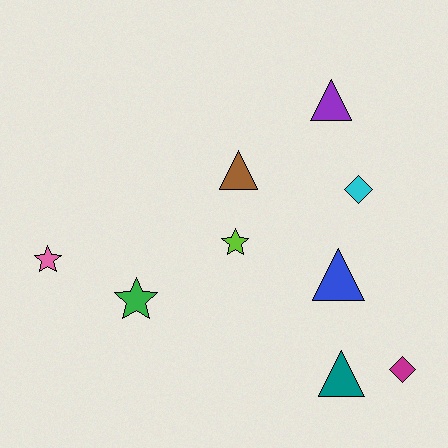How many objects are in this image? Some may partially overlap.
There are 9 objects.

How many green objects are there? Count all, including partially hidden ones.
There is 1 green object.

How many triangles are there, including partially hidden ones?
There are 4 triangles.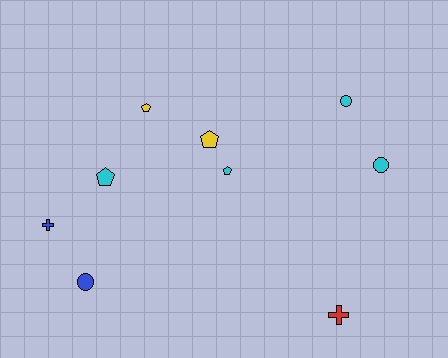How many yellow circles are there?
There are no yellow circles.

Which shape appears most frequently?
Pentagon, with 4 objects.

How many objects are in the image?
There are 9 objects.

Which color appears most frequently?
Cyan, with 4 objects.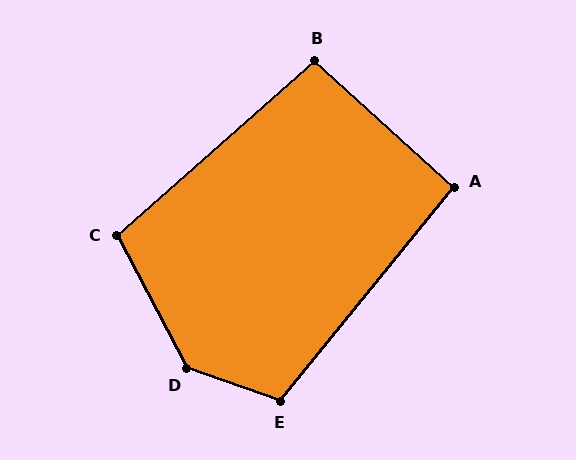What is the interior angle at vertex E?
Approximately 110 degrees (obtuse).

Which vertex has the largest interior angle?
D, at approximately 137 degrees.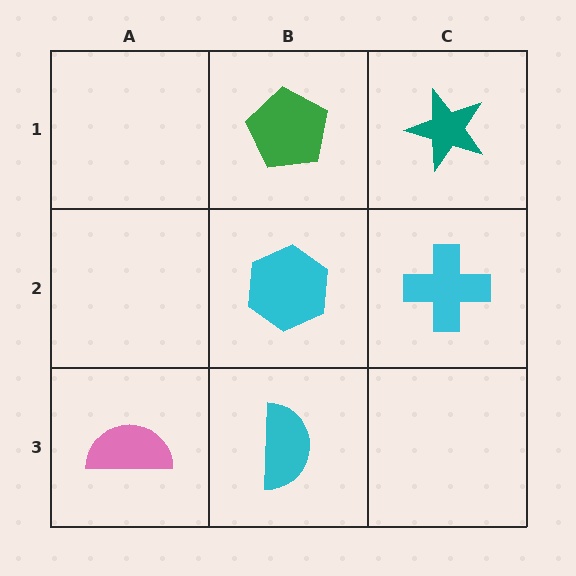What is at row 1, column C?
A teal star.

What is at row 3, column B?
A cyan semicircle.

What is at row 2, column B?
A cyan hexagon.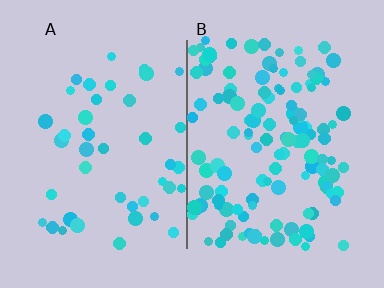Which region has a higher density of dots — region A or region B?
B (the right).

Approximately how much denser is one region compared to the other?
Approximately 2.9× — region B over region A.